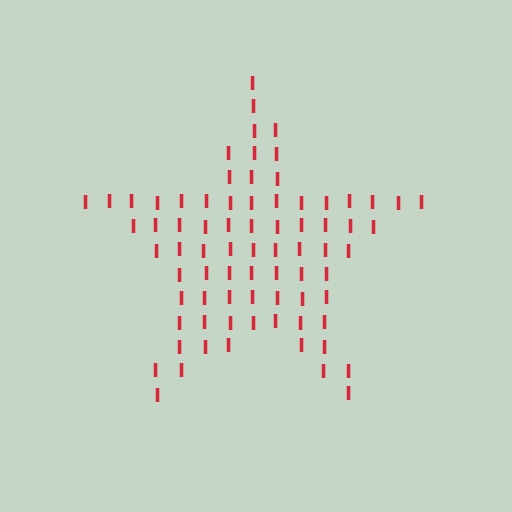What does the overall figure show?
The overall figure shows a star.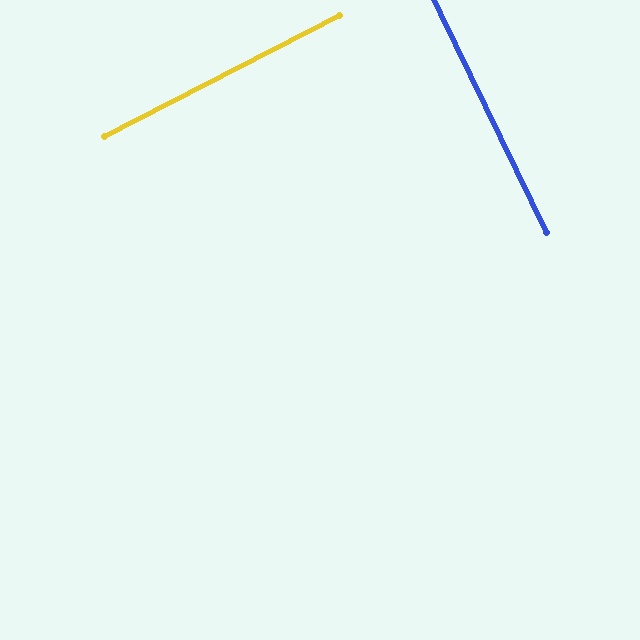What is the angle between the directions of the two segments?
Approximately 88 degrees.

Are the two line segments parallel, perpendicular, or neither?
Perpendicular — they meet at approximately 88°.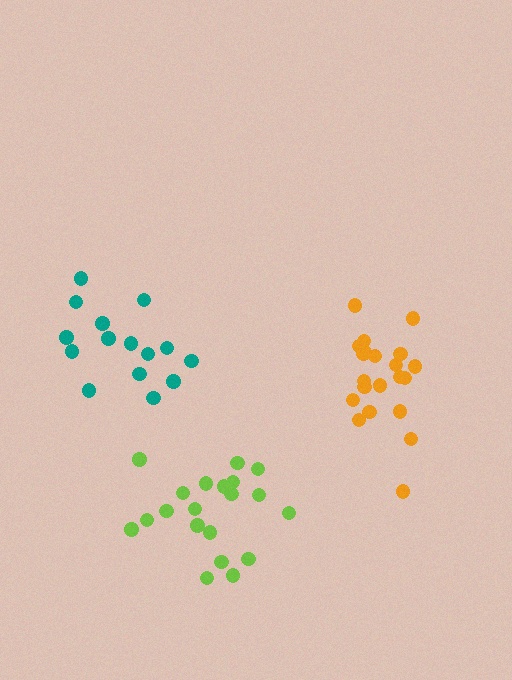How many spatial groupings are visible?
There are 3 spatial groupings.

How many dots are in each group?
Group 1: 15 dots, Group 2: 20 dots, Group 3: 21 dots (56 total).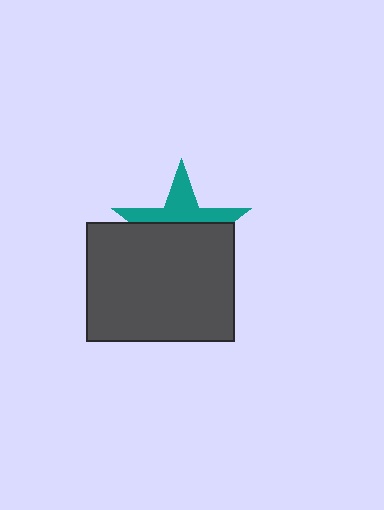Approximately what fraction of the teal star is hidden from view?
Roughly 60% of the teal star is hidden behind the dark gray rectangle.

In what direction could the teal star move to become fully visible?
The teal star could move up. That would shift it out from behind the dark gray rectangle entirely.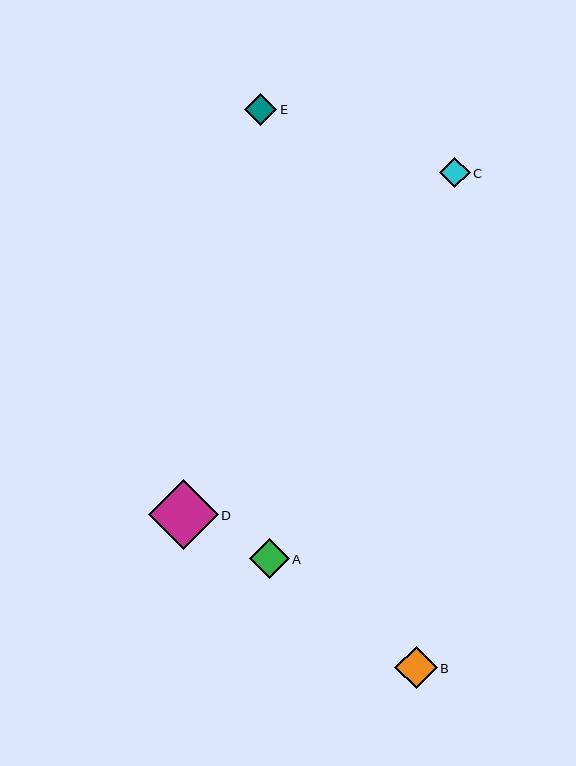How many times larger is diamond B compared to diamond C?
Diamond B is approximately 1.4 times the size of diamond C.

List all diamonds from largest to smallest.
From largest to smallest: D, B, A, E, C.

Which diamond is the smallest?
Diamond C is the smallest with a size of approximately 30 pixels.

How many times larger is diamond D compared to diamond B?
Diamond D is approximately 1.6 times the size of diamond B.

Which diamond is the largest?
Diamond D is the largest with a size of approximately 70 pixels.